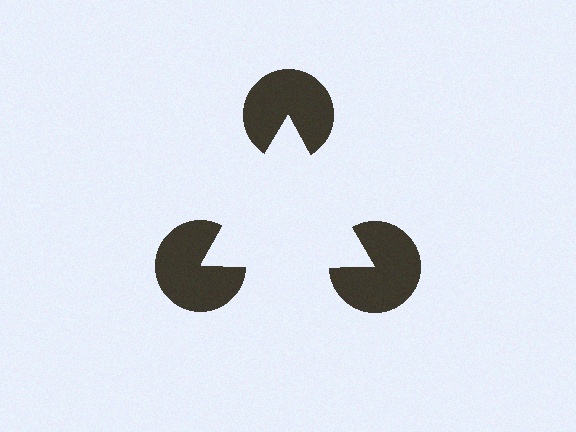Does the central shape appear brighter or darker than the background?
It typically appears slightly brighter than the background, even though no actual brightness change is drawn.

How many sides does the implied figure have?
3 sides.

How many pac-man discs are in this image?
There are 3 — one at each vertex of the illusory triangle.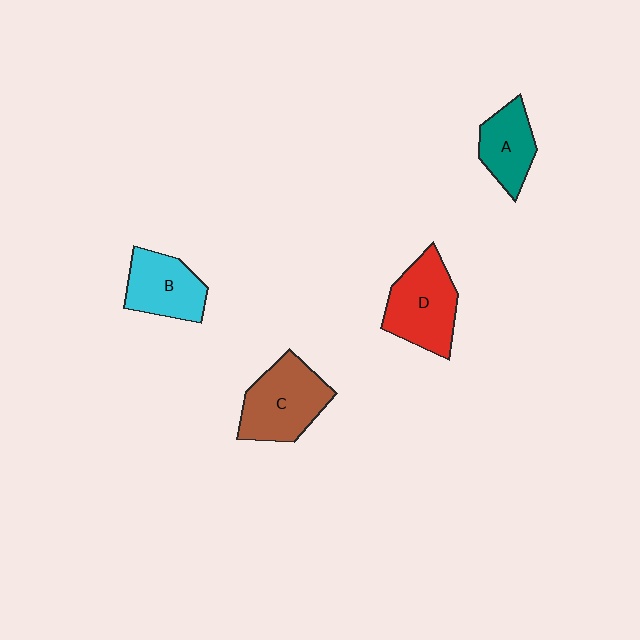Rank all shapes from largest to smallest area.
From largest to smallest: C (brown), D (red), B (cyan), A (teal).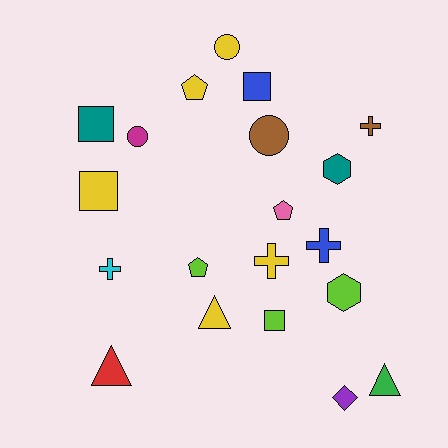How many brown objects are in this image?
There are 2 brown objects.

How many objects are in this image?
There are 20 objects.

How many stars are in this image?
There are no stars.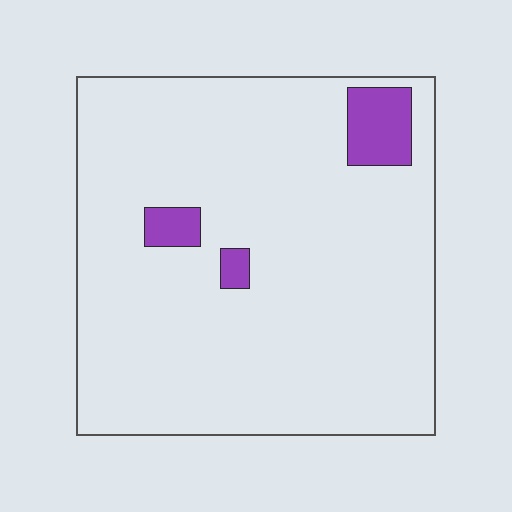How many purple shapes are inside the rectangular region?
3.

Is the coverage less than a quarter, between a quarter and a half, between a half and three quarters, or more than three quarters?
Less than a quarter.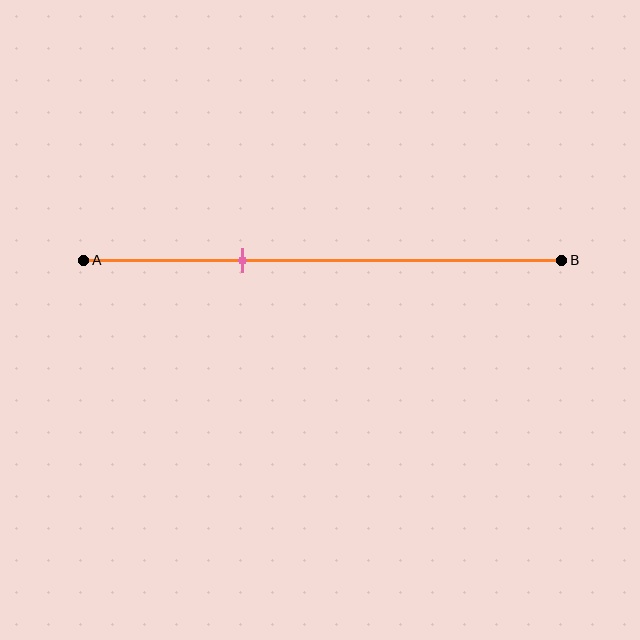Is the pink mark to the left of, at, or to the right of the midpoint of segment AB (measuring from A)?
The pink mark is to the left of the midpoint of segment AB.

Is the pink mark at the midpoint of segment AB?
No, the mark is at about 35% from A, not at the 50% midpoint.